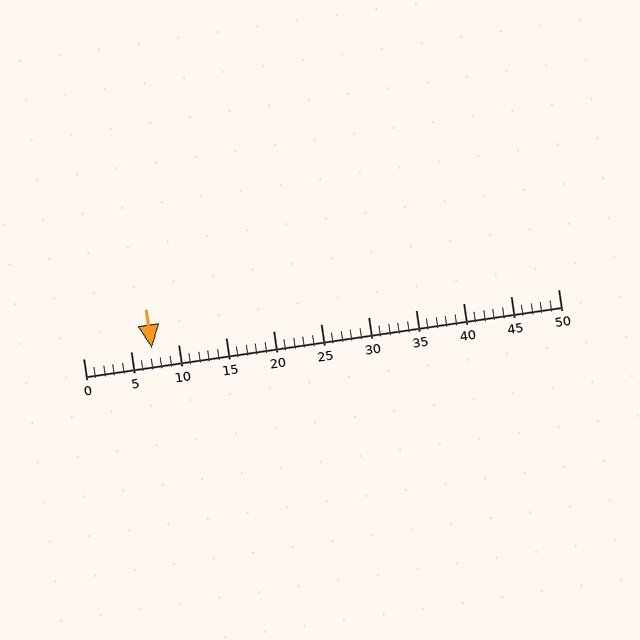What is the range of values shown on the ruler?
The ruler shows values from 0 to 50.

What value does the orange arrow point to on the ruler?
The orange arrow points to approximately 7.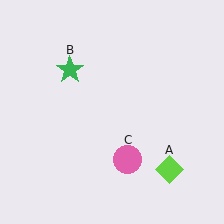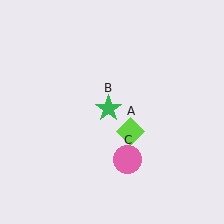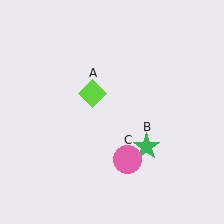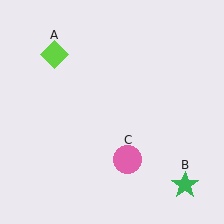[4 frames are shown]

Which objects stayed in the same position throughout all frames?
Pink circle (object C) remained stationary.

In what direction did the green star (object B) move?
The green star (object B) moved down and to the right.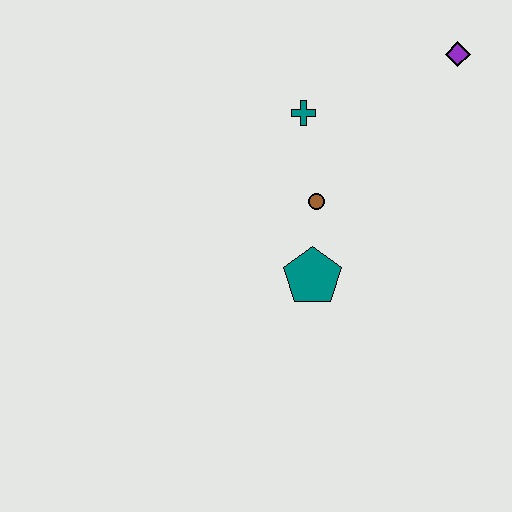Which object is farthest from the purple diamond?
The teal pentagon is farthest from the purple diamond.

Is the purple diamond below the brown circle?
No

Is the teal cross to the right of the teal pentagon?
No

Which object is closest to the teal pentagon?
The brown circle is closest to the teal pentagon.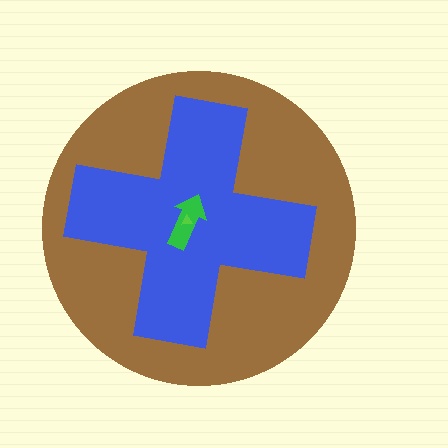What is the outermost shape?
The brown circle.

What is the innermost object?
The lime triangle.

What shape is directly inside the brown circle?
The blue cross.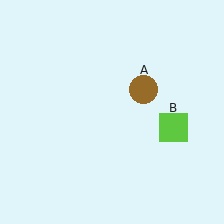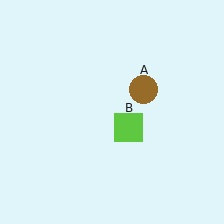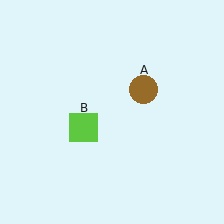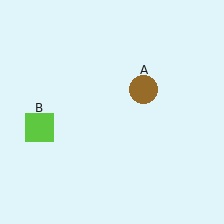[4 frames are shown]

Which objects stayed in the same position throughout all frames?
Brown circle (object A) remained stationary.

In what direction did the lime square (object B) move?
The lime square (object B) moved left.